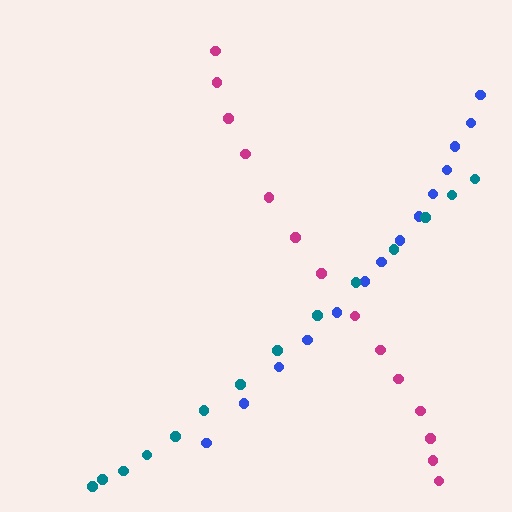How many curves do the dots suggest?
There are 3 distinct paths.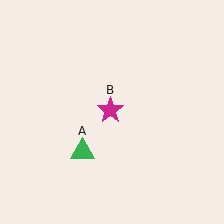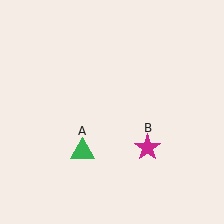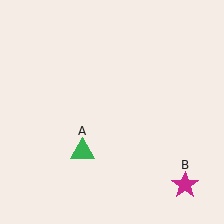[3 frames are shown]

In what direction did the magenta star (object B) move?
The magenta star (object B) moved down and to the right.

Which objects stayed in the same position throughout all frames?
Green triangle (object A) remained stationary.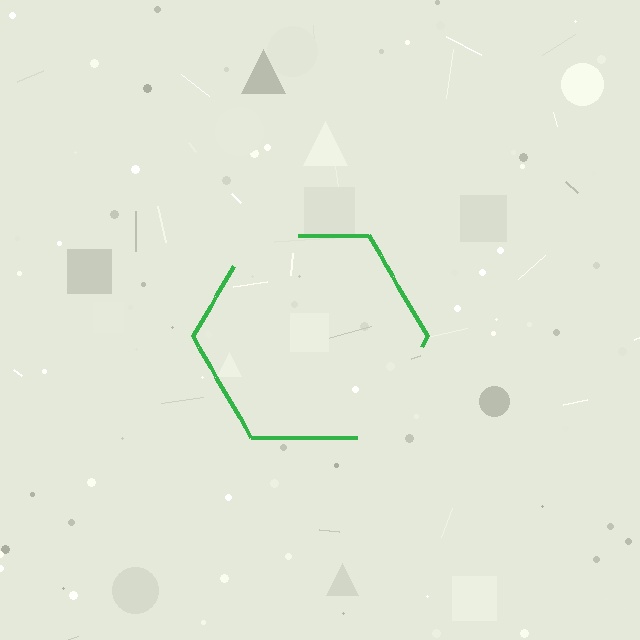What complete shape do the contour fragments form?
The contour fragments form a hexagon.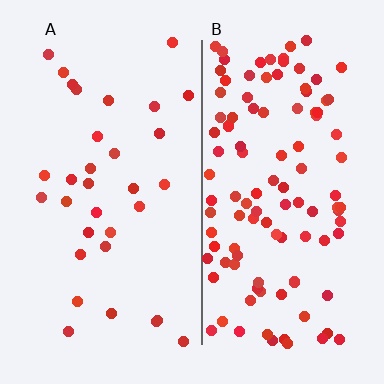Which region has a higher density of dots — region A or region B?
B (the right).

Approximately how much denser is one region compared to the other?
Approximately 3.4× — region B over region A.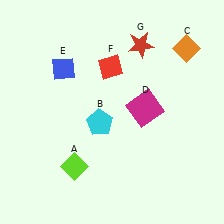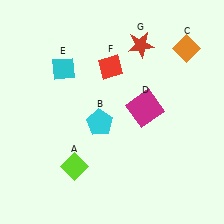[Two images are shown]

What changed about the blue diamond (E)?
In Image 1, E is blue. In Image 2, it changed to cyan.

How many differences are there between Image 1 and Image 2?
There is 1 difference between the two images.